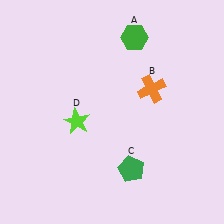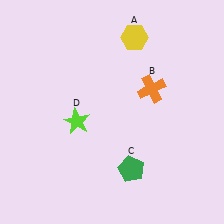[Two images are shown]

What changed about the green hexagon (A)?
In Image 1, A is green. In Image 2, it changed to yellow.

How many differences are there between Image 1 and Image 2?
There is 1 difference between the two images.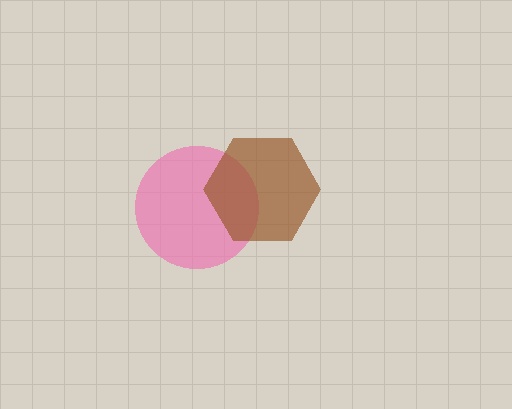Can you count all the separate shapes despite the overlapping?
Yes, there are 2 separate shapes.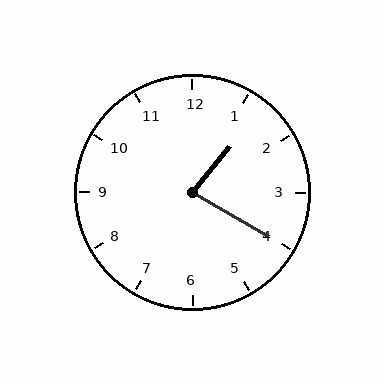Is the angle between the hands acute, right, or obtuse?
It is acute.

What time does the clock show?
1:20.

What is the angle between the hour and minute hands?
Approximately 80 degrees.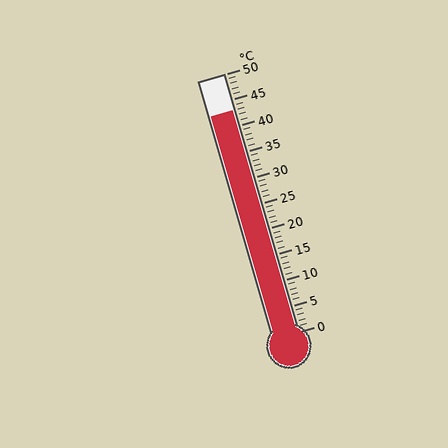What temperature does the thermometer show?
The thermometer shows approximately 43°C.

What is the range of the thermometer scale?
The thermometer scale ranges from 0°C to 50°C.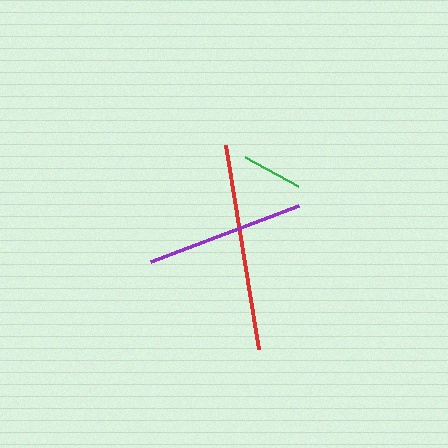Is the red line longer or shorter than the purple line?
The red line is longer than the purple line.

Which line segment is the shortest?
The green line is the shortest at approximately 61 pixels.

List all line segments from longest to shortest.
From longest to shortest: red, purple, green.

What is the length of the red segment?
The red segment is approximately 207 pixels long.